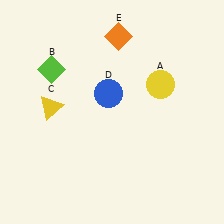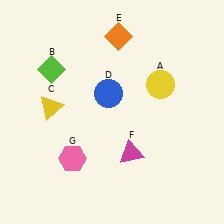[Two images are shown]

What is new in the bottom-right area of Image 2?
A magenta triangle (F) was added in the bottom-right area of Image 2.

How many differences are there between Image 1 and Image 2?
There are 2 differences between the two images.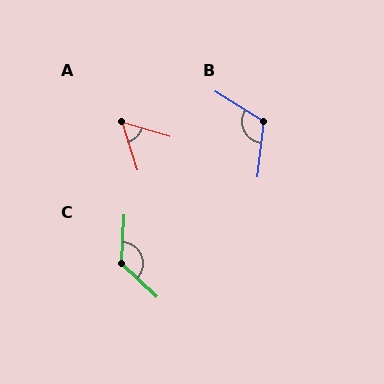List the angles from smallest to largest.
A (56°), B (115°), C (131°).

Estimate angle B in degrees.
Approximately 115 degrees.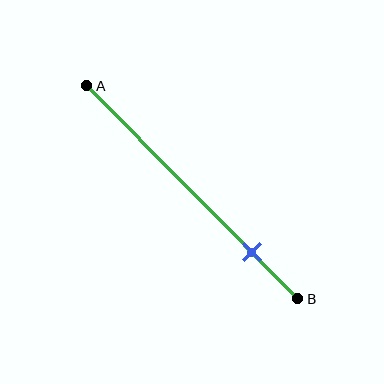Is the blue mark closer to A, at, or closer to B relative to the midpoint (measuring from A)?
The blue mark is closer to point B than the midpoint of segment AB.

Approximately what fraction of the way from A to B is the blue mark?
The blue mark is approximately 80% of the way from A to B.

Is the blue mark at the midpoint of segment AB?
No, the mark is at about 80% from A, not at the 50% midpoint.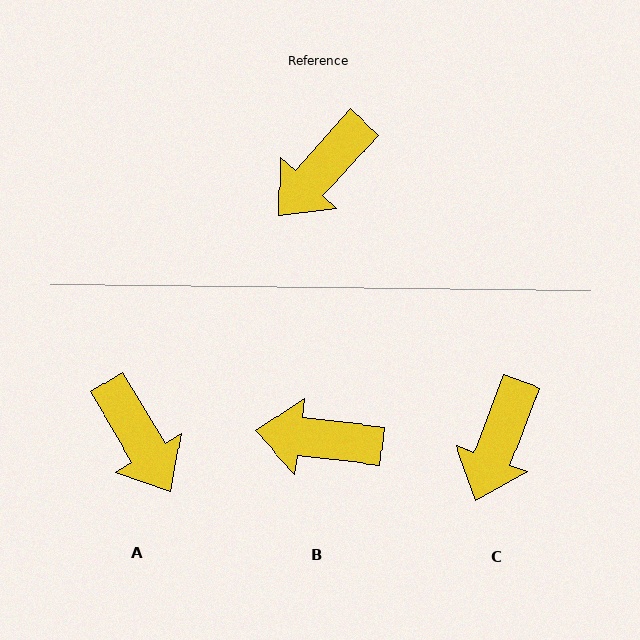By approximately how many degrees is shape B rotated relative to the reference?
Approximately 54 degrees clockwise.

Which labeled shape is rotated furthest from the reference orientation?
A, about 73 degrees away.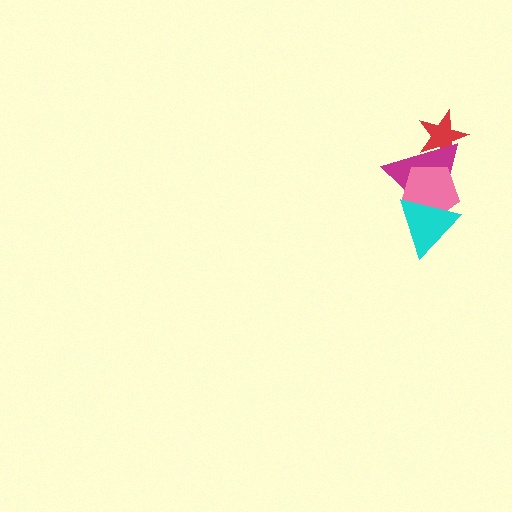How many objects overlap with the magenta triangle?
3 objects overlap with the magenta triangle.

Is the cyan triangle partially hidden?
No, no other shape covers it.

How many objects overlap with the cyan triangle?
2 objects overlap with the cyan triangle.